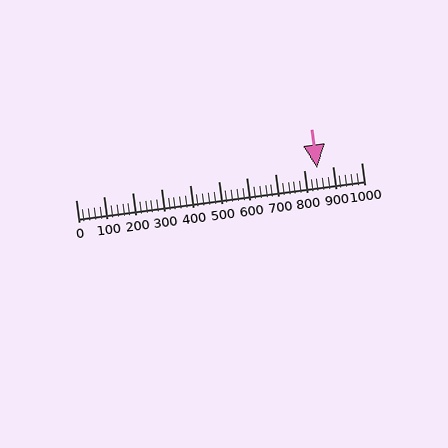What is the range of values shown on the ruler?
The ruler shows values from 0 to 1000.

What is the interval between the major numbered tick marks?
The major tick marks are spaced 100 units apart.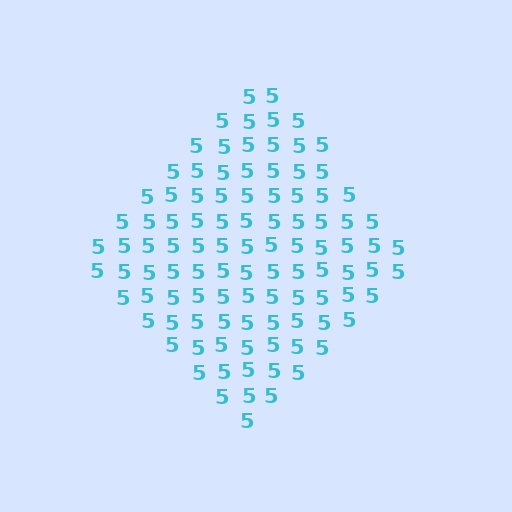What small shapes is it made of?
It is made of small digit 5's.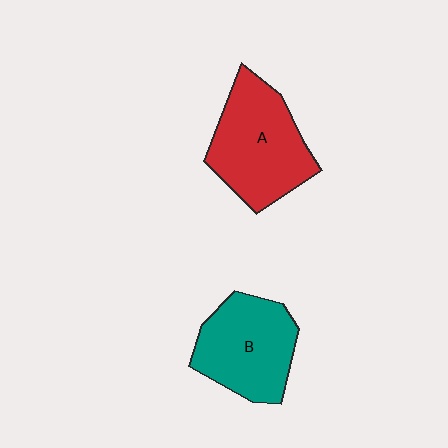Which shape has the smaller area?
Shape B (teal).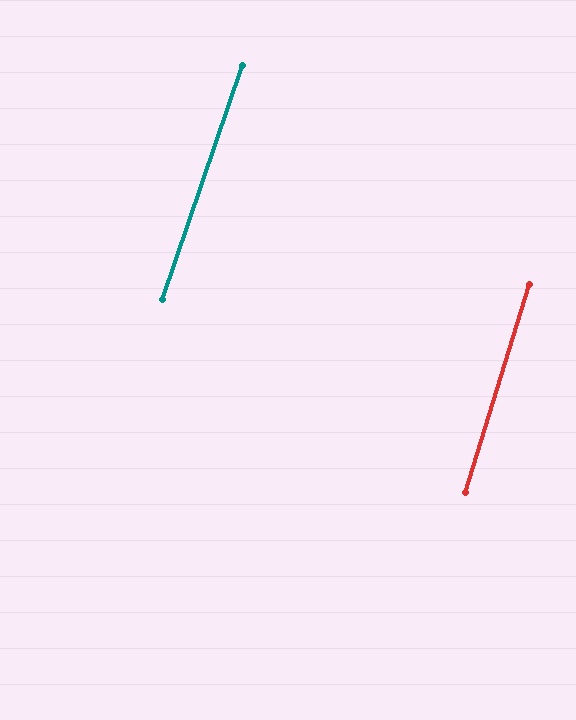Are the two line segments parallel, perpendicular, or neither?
Parallel — their directions differ by only 2.0°.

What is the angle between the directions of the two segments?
Approximately 2 degrees.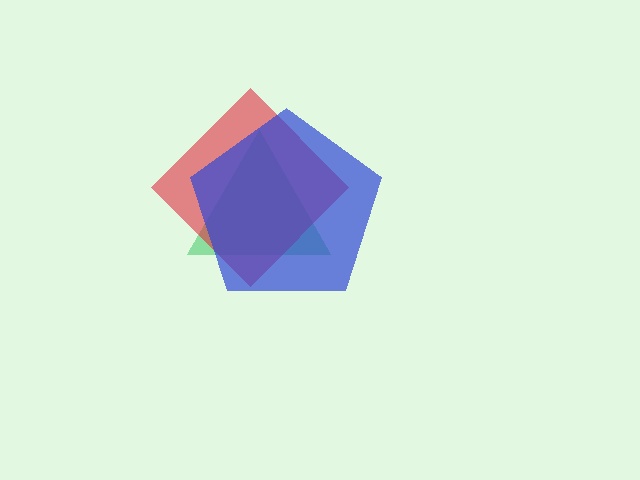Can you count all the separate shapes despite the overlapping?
Yes, there are 3 separate shapes.